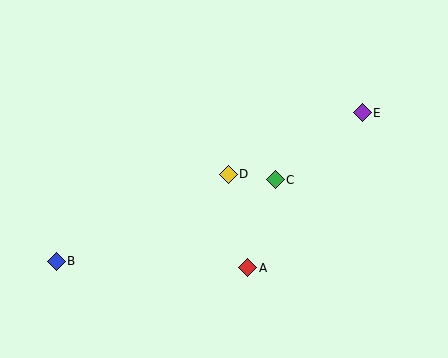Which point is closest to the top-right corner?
Point E is closest to the top-right corner.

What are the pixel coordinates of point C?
Point C is at (275, 180).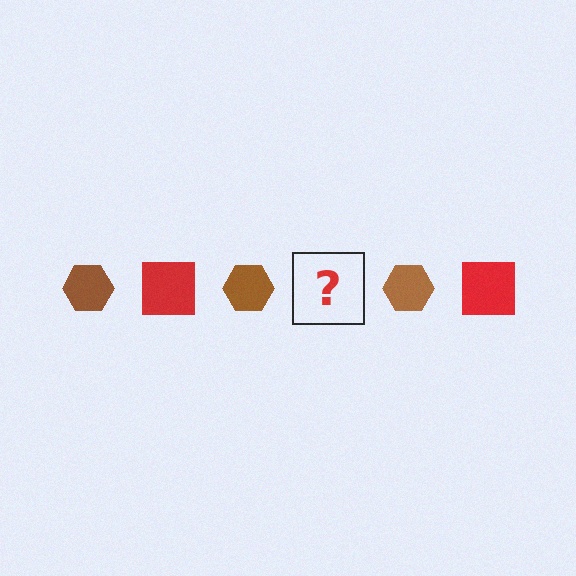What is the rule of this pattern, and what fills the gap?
The rule is that the pattern alternates between brown hexagon and red square. The gap should be filled with a red square.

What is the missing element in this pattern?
The missing element is a red square.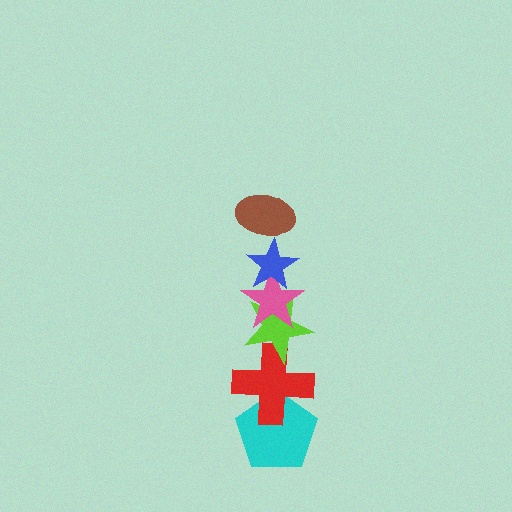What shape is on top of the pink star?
The blue star is on top of the pink star.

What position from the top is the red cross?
The red cross is 5th from the top.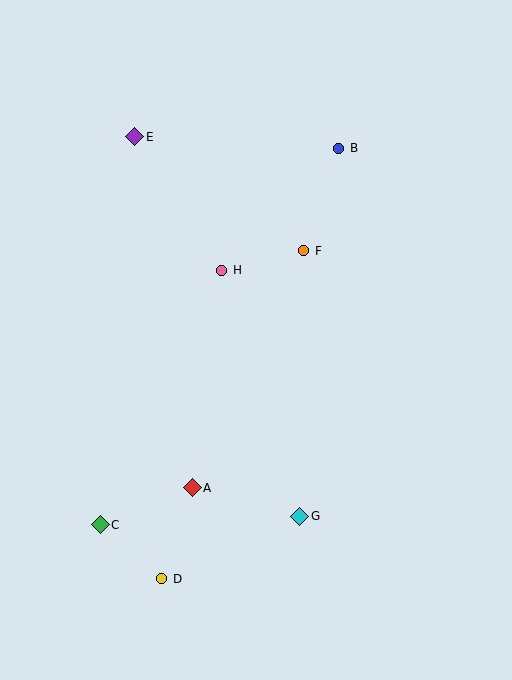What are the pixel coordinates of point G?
Point G is at (300, 516).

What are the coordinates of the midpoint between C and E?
The midpoint between C and E is at (118, 331).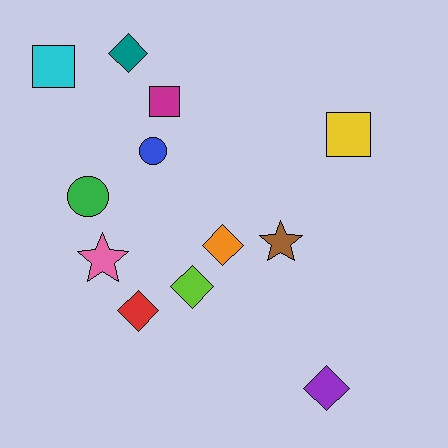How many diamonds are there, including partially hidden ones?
There are 5 diamonds.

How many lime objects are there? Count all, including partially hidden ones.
There is 1 lime object.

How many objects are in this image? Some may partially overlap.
There are 12 objects.